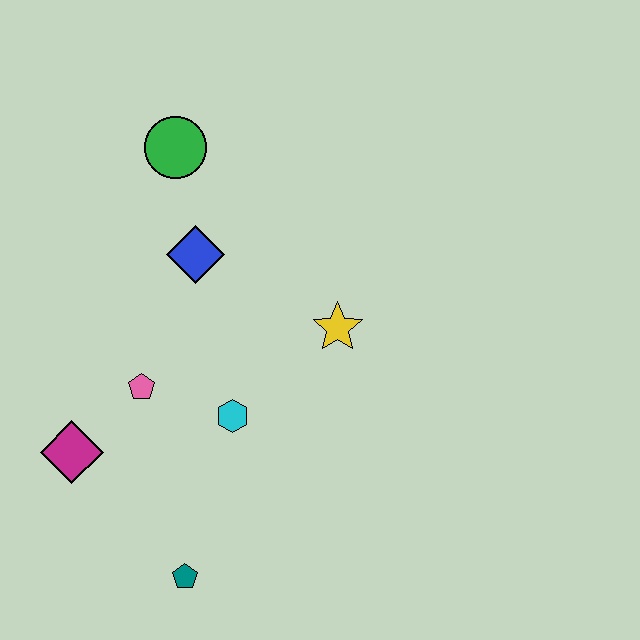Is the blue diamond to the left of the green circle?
No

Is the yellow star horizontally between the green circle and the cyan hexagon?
No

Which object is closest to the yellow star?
The cyan hexagon is closest to the yellow star.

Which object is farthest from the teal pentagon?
The green circle is farthest from the teal pentagon.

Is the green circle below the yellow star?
No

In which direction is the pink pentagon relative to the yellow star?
The pink pentagon is to the left of the yellow star.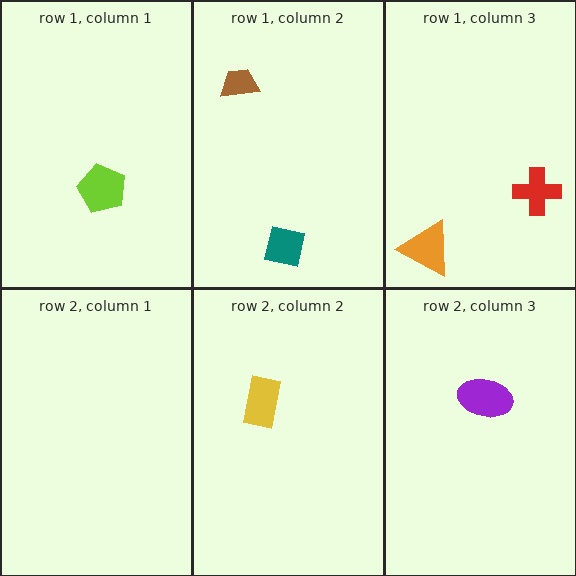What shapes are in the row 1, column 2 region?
The brown trapezoid, the teal square.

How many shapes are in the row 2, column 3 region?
1.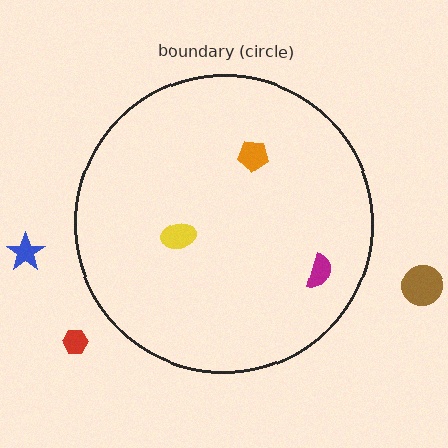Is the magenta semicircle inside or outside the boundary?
Inside.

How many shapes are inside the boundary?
3 inside, 3 outside.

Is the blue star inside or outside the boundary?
Outside.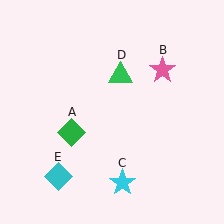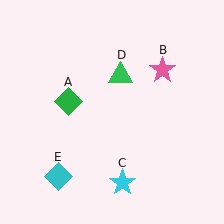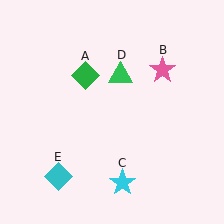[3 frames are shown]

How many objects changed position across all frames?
1 object changed position: green diamond (object A).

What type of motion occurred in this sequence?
The green diamond (object A) rotated clockwise around the center of the scene.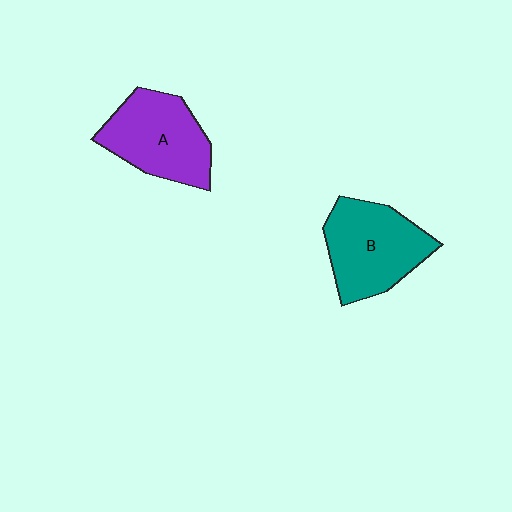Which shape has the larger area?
Shape B (teal).